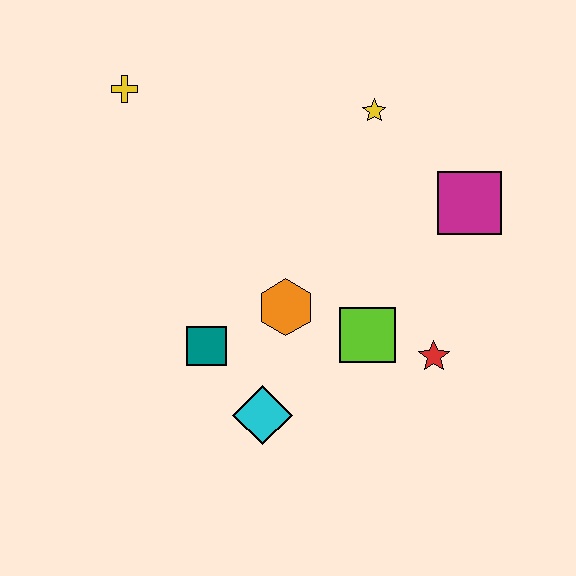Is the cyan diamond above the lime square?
No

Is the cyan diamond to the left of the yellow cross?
No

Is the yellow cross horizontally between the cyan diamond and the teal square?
No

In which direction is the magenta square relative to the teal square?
The magenta square is to the right of the teal square.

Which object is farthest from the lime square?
The yellow cross is farthest from the lime square.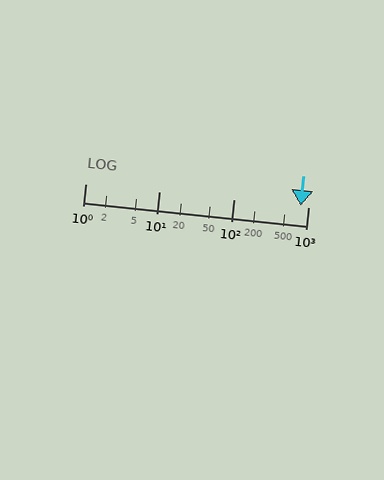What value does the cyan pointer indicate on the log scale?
The pointer indicates approximately 800.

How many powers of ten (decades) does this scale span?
The scale spans 3 decades, from 1 to 1000.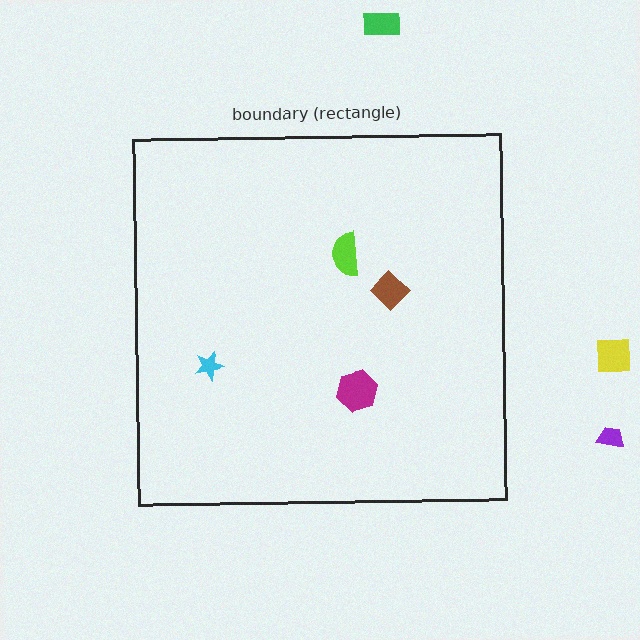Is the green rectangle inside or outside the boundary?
Outside.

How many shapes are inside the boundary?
4 inside, 3 outside.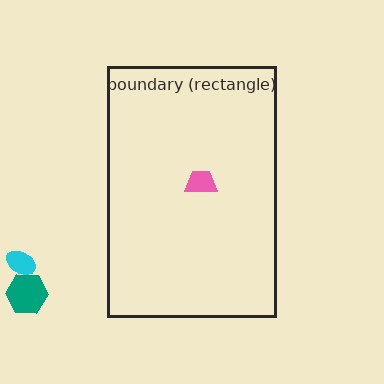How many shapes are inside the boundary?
1 inside, 2 outside.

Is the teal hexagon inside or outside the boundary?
Outside.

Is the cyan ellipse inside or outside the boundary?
Outside.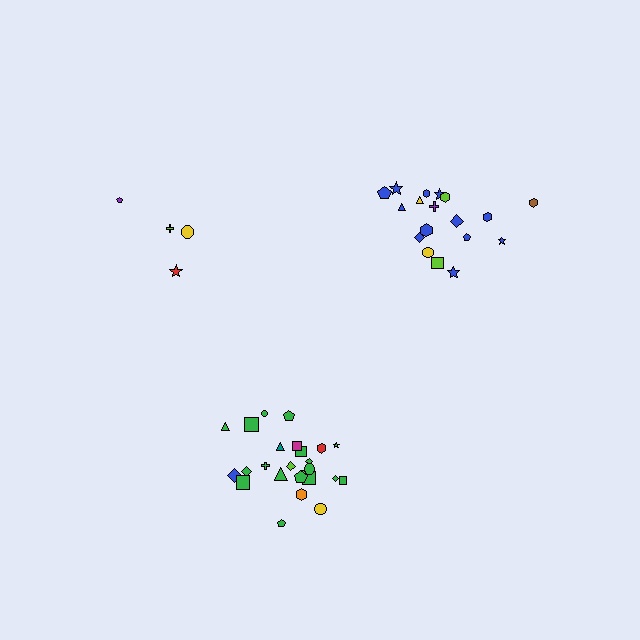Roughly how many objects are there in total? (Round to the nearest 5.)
Roughly 45 objects in total.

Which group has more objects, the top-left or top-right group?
The top-right group.